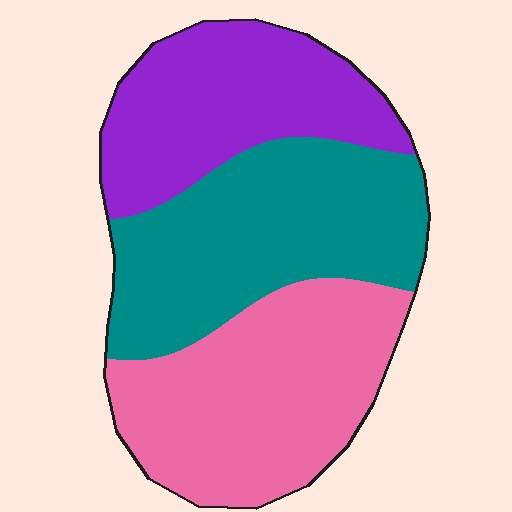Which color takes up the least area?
Purple, at roughly 30%.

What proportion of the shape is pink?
Pink covers around 35% of the shape.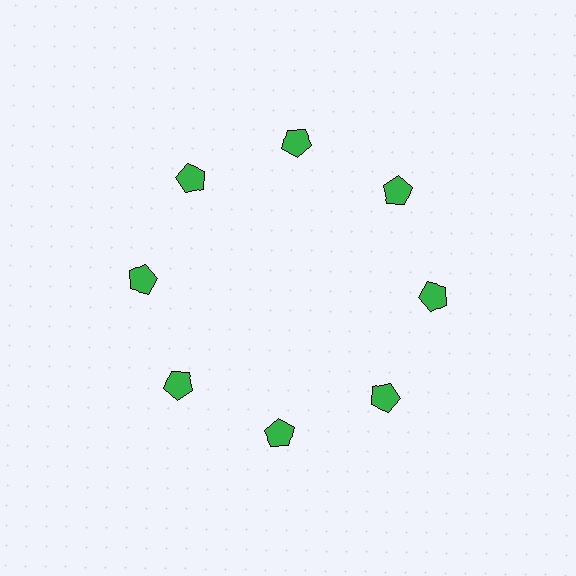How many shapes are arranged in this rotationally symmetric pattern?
There are 8 shapes, arranged in 8 groups of 1.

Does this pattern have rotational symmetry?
Yes, this pattern has 8-fold rotational symmetry. It looks the same after rotating 45 degrees around the center.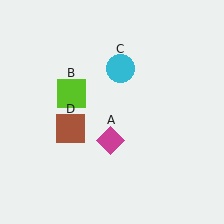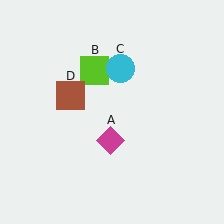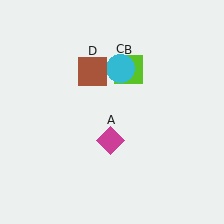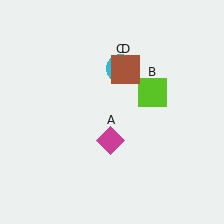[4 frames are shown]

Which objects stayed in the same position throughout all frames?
Magenta diamond (object A) and cyan circle (object C) remained stationary.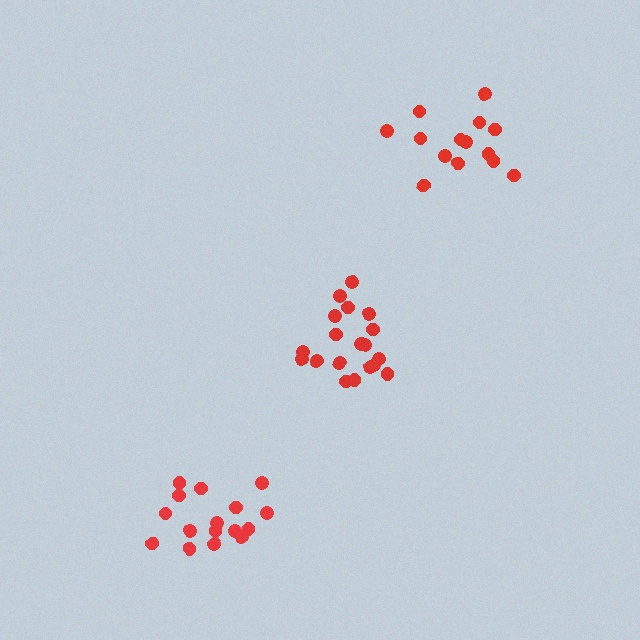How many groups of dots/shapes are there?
There are 3 groups.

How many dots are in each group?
Group 1: 19 dots, Group 2: 14 dots, Group 3: 16 dots (49 total).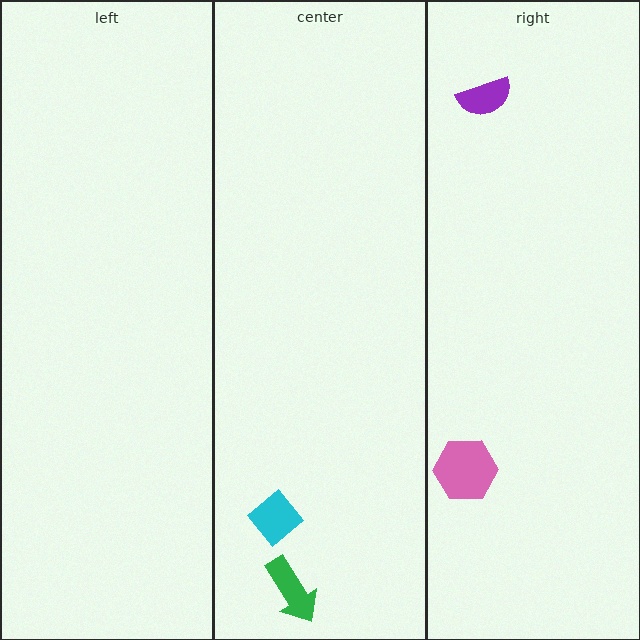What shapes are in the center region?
The cyan diamond, the green arrow.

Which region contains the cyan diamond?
The center region.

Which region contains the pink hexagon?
The right region.